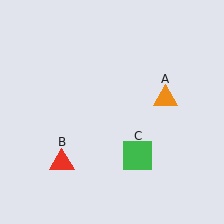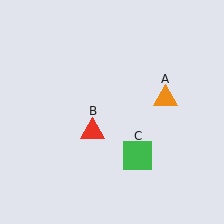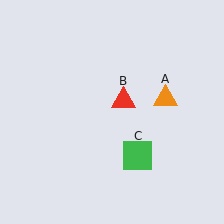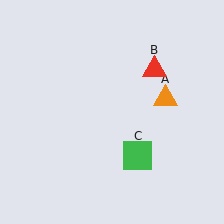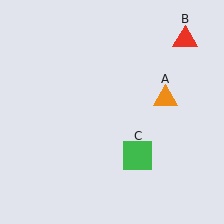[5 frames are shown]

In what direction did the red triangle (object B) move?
The red triangle (object B) moved up and to the right.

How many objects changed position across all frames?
1 object changed position: red triangle (object B).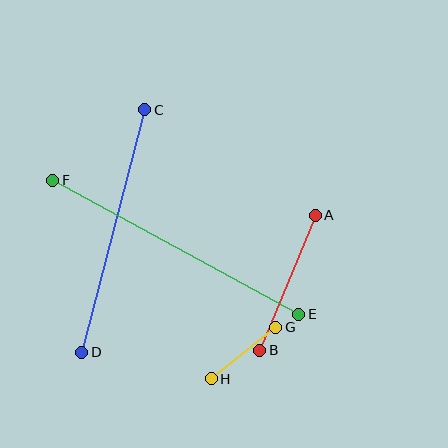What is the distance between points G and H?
The distance is approximately 83 pixels.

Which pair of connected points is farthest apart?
Points E and F are farthest apart.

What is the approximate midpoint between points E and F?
The midpoint is at approximately (176, 247) pixels.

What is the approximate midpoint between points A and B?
The midpoint is at approximately (287, 283) pixels.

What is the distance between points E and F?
The distance is approximately 280 pixels.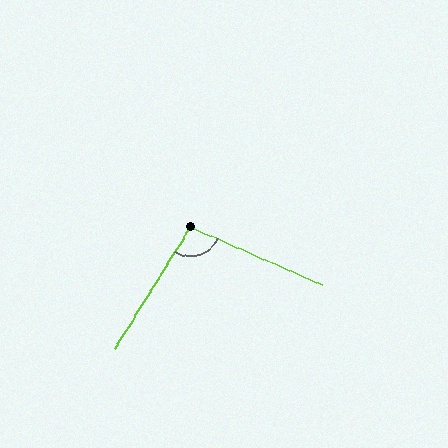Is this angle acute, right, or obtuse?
It is obtuse.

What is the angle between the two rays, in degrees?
Approximately 98 degrees.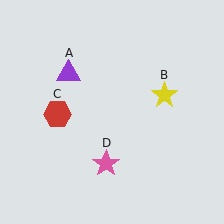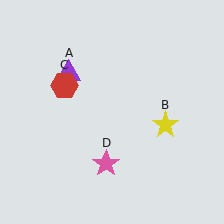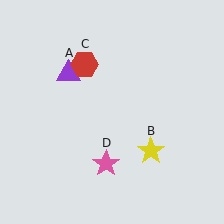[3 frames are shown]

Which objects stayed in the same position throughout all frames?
Purple triangle (object A) and pink star (object D) remained stationary.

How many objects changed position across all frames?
2 objects changed position: yellow star (object B), red hexagon (object C).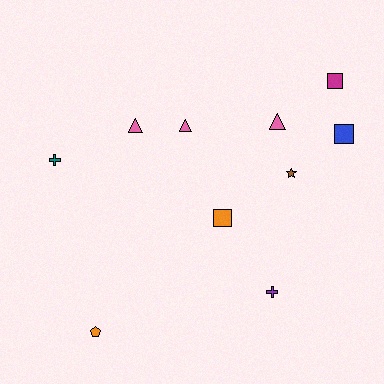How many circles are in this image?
There are no circles.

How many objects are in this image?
There are 10 objects.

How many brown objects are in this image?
There is 1 brown object.